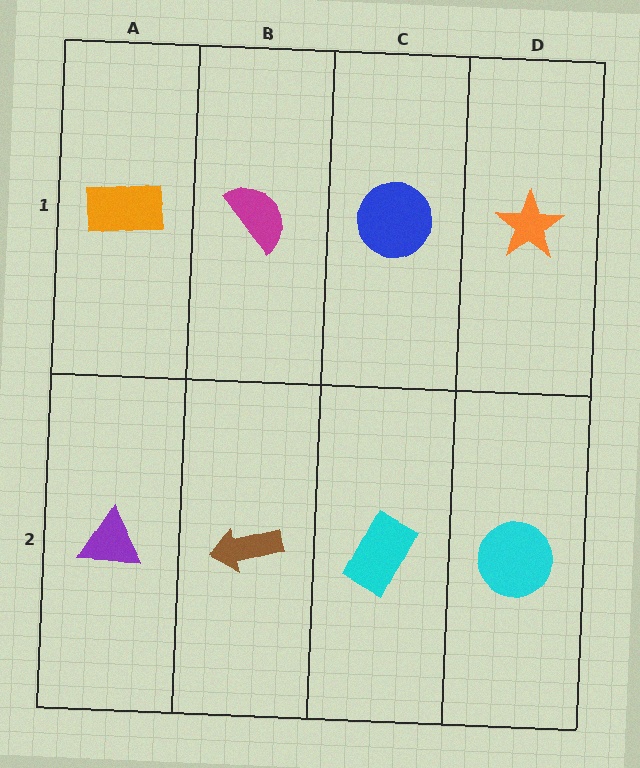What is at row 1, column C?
A blue circle.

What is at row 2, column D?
A cyan circle.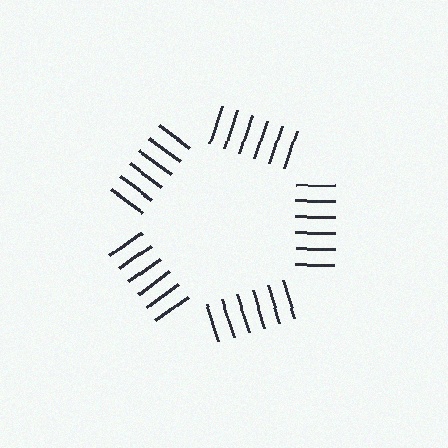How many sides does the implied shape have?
5 sides — the line-ends trace a pentagon.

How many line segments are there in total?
30 — 6 along each of the 5 edges.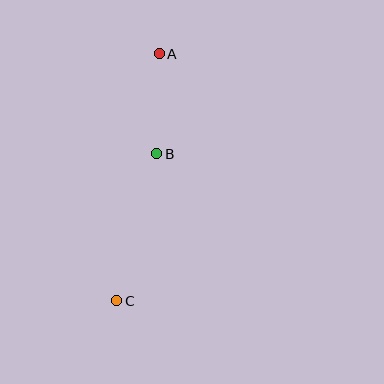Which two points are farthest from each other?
Points A and C are farthest from each other.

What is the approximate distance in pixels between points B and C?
The distance between B and C is approximately 152 pixels.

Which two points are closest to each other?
Points A and B are closest to each other.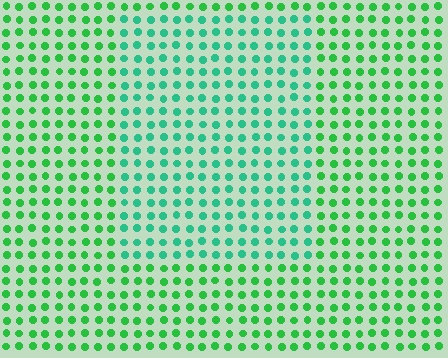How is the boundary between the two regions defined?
The boundary is defined purely by a slight shift in hue (about 30 degrees). Spacing, size, and orientation are identical on both sides.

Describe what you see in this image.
The image is filled with small green elements in a uniform arrangement. A rectangle-shaped region is visible where the elements are tinted to a slightly different hue, forming a subtle color boundary.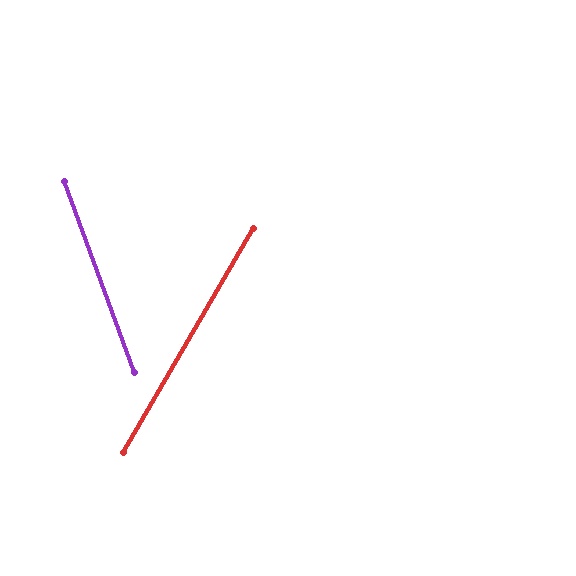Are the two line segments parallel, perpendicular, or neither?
Neither parallel nor perpendicular — they differ by about 50°.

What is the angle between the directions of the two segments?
Approximately 50 degrees.